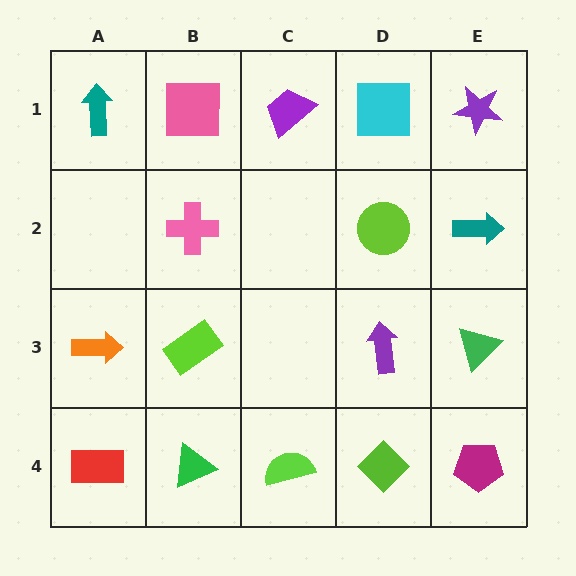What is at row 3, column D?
A purple arrow.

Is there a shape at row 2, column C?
No, that cell is empty.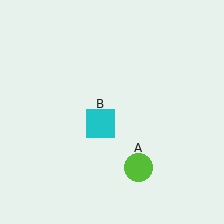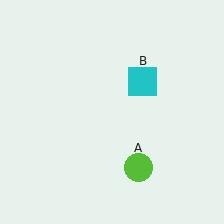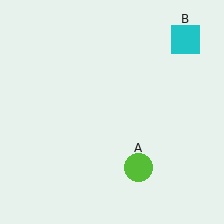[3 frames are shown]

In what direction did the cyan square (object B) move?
The cyan square (object B) moved up and to the right.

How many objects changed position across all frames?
1 object changed position: cyan square (object B).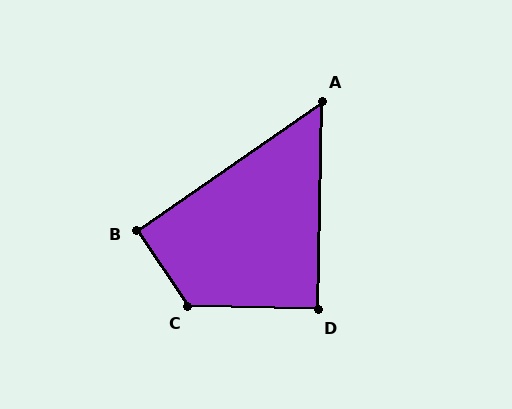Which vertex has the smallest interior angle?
A, at approximately 54 degrees.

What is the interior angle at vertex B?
Approximately 90 degrees (approximately right).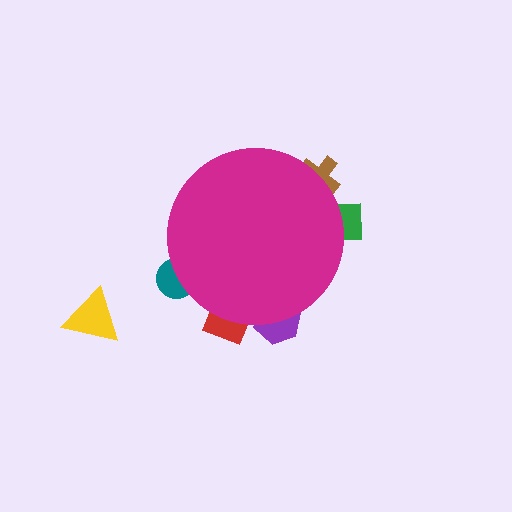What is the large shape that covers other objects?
A magenta circle.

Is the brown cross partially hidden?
Yes, the brown cross is partially hidden behind the magenta circle.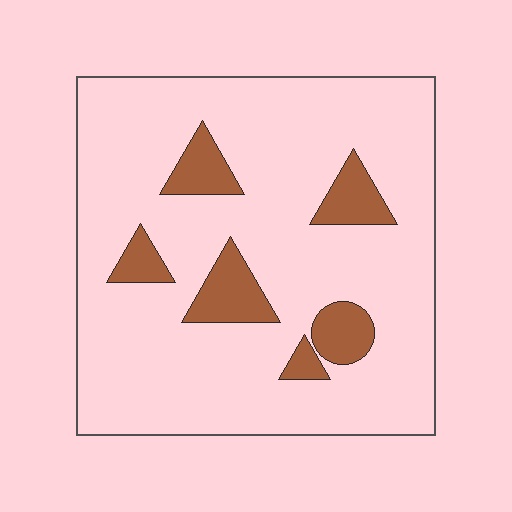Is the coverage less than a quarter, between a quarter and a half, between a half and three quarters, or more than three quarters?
Less than a quarter.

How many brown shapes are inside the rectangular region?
6.